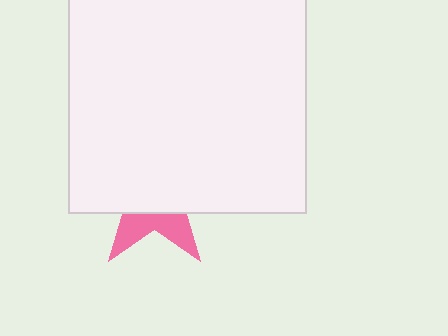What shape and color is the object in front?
The object in front is a white rectangle.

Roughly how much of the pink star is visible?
A small part of it is visible (roughly 32%).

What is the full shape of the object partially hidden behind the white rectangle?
The partially hidden object is a pink star.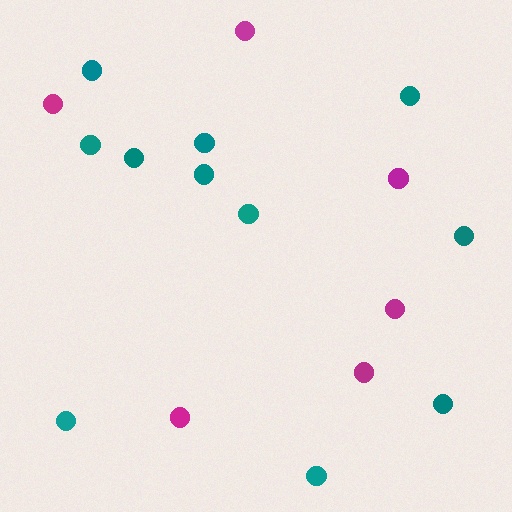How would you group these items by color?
There are 2 groups: one group of teal circles (11) and one group of magenta circles (6).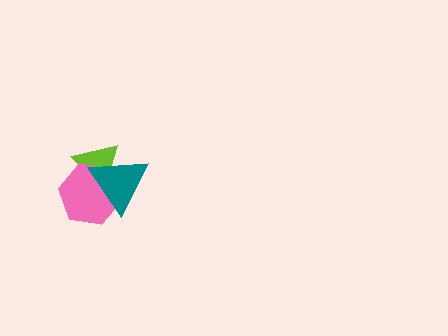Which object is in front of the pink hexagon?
The teal triangle is in front of the pink hexagon.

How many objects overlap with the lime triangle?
2 objects overlap with the lime triangle.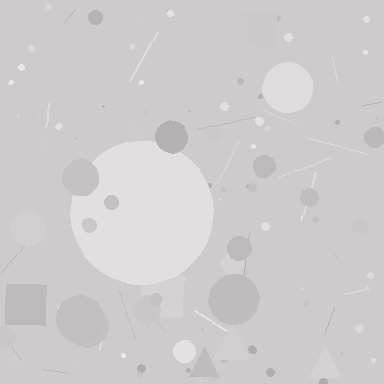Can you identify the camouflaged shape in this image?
The camouflaged shape is a circle.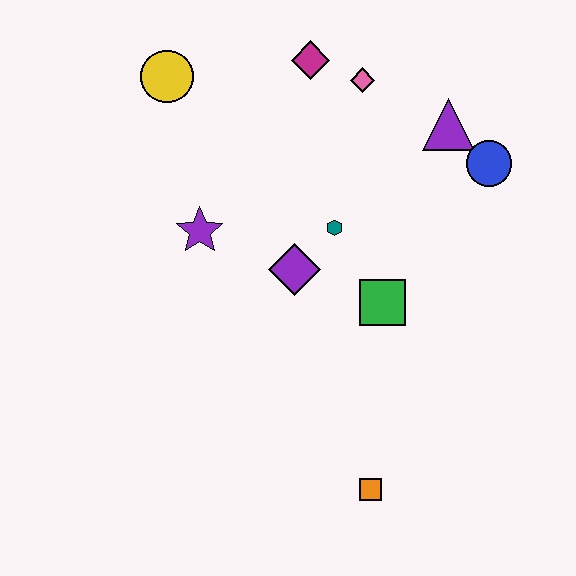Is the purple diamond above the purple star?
No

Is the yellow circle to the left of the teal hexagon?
Yes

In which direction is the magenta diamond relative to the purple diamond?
The magenta diamond is above the purple diamond.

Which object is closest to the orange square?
The green square is closest to the orange square.